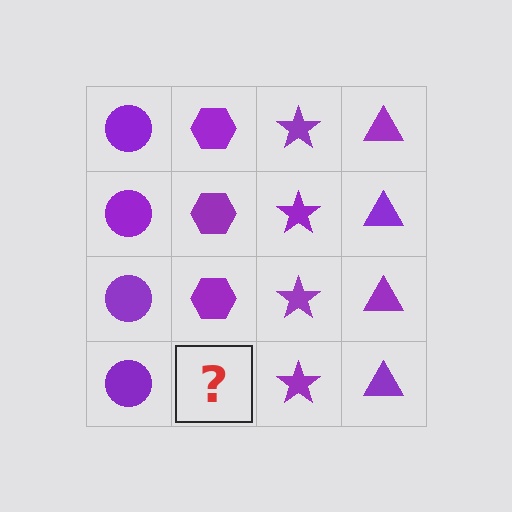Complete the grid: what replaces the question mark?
The question mark should be replaced with a purple hexagon.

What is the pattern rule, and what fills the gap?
The rule is that each column has a consistent shape. The gap should be filled with a purple hexagon.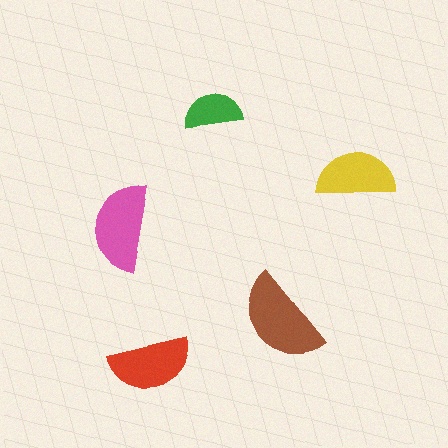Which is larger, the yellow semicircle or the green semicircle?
The yellow one.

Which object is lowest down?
The red semicircle is bottommost.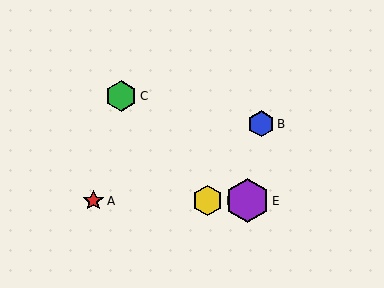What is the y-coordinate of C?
Object C is at y≈96.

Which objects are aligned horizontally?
Objects A, D, E are aligned horizontally.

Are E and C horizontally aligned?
No, E is at y≈201 and C is at y≈96.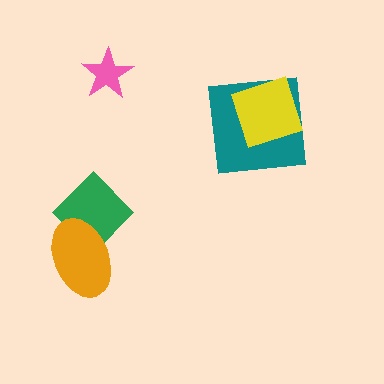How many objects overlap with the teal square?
1 object overlaps with the teal square.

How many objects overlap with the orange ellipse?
1 object overlaps with the orange ellipse.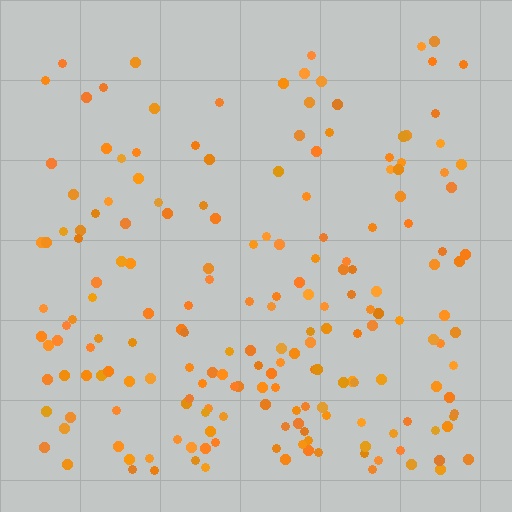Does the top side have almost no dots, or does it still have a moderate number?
Still a moderate number, just noticeably fewer than the bottom.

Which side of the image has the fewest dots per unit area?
The top.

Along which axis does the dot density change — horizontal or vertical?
Vertical.